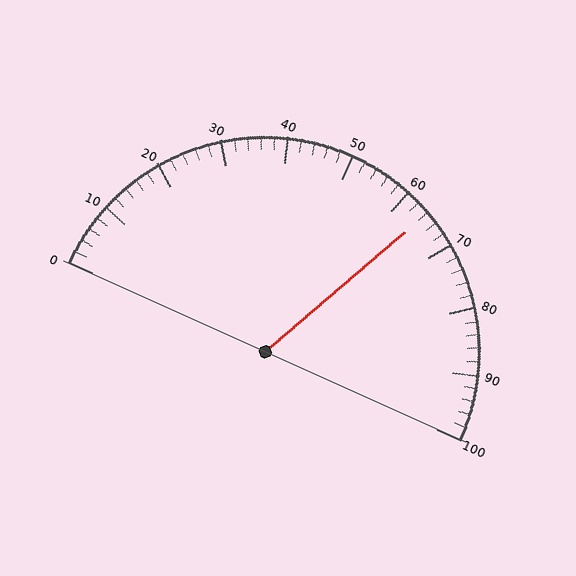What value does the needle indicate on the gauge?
The needle indicates approximately 64.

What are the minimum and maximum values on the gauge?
The gauge ranges from 0 to 100.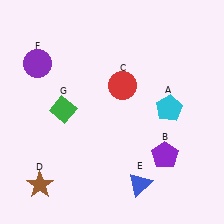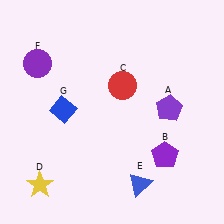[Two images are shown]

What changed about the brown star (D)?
In Image 1, D is brown. In Image 2, it changed to yellow.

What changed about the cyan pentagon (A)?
In Image 1, A is cyan. In Image 2, it changed to purple.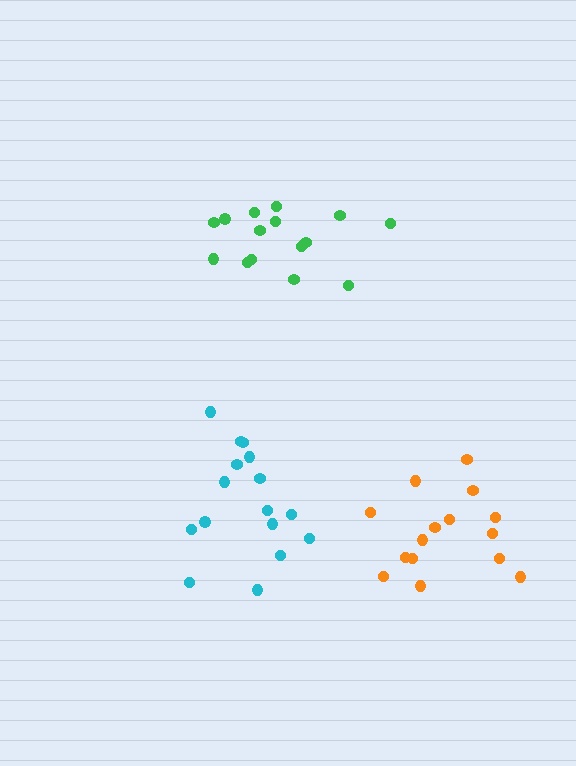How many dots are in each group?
Group 1: 15 dots, Group 2: 15 dots, Group 3: 16 dots (46 total).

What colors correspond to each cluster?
The clusters are colored: orange, green, cyan.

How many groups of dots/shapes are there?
There are 3 groups.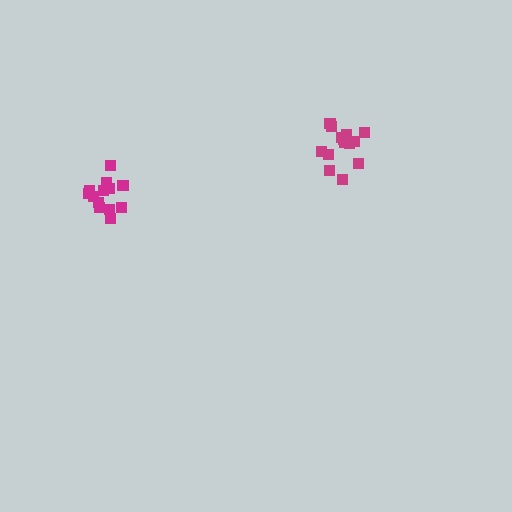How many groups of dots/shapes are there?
There are 2 groups.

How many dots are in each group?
Group 1: 13 dots, Group 2: 14 dots (27 total).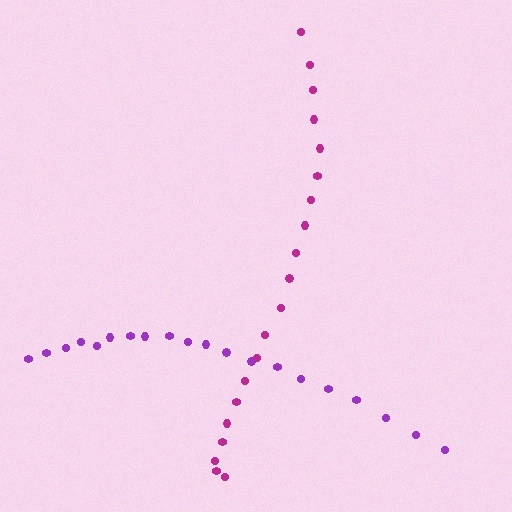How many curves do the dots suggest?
There are 2 distinct paths.